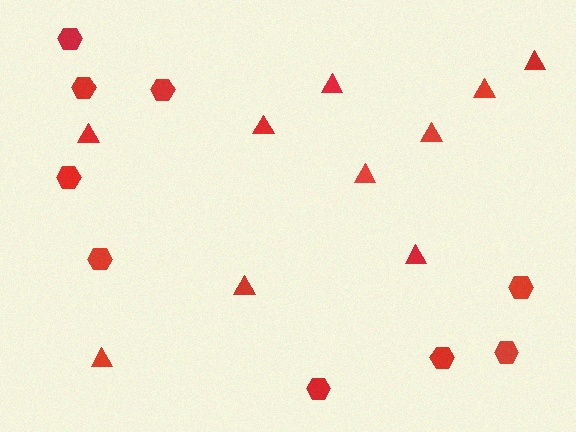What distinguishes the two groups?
There are 2 groups: one group of hexagons (9) and one group of triangles (10).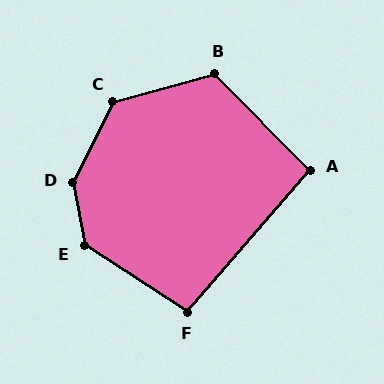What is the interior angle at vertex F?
Approximately 98 degrees (obtuse).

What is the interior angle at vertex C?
Approximately 132 degrees (obtuse).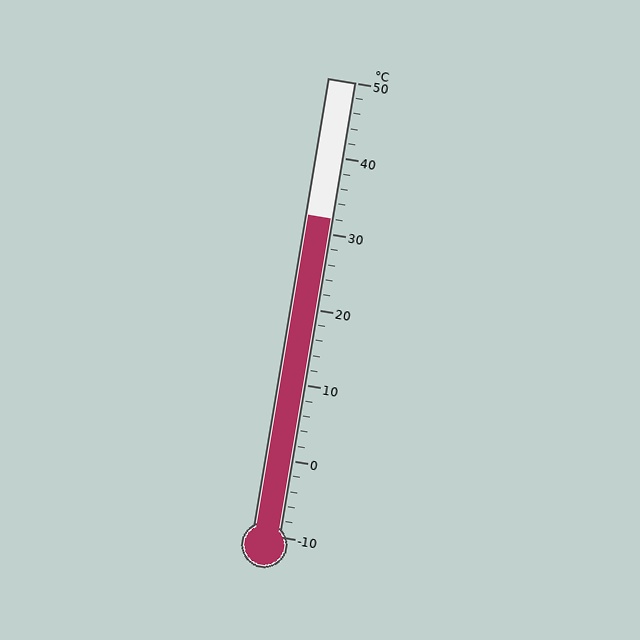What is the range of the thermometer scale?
The thermometer scale ranges from -10°C to 50°C.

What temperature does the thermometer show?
The thermometer shows approximately 32°C.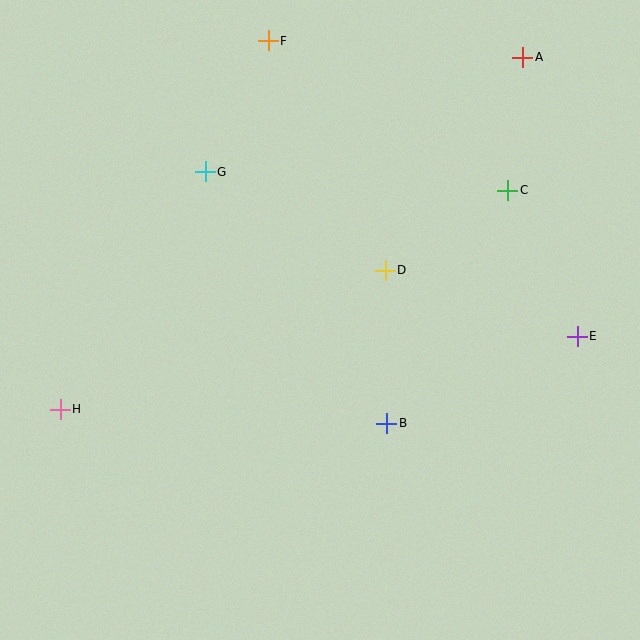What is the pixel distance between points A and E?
The distance between A and E is 284 pixels.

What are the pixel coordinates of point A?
Point A is at (523, 57).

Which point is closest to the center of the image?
Point D at (385, 270) is closest to the center.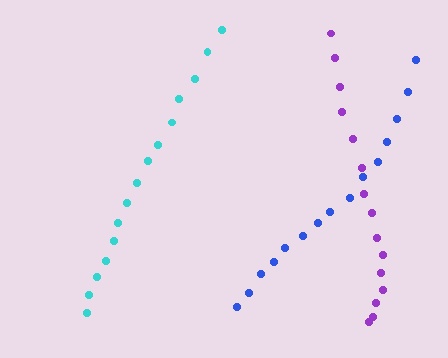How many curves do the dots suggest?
There are 3 distinct paths.